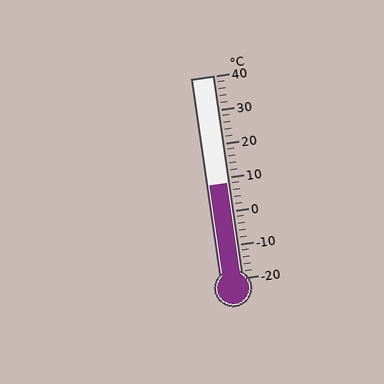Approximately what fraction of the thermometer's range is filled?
The thermometer is filled to approximately 45% of its range.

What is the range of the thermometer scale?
The thermometer scale ranges from -20°C to 40°C.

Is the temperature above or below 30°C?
The temperature is below 30°C.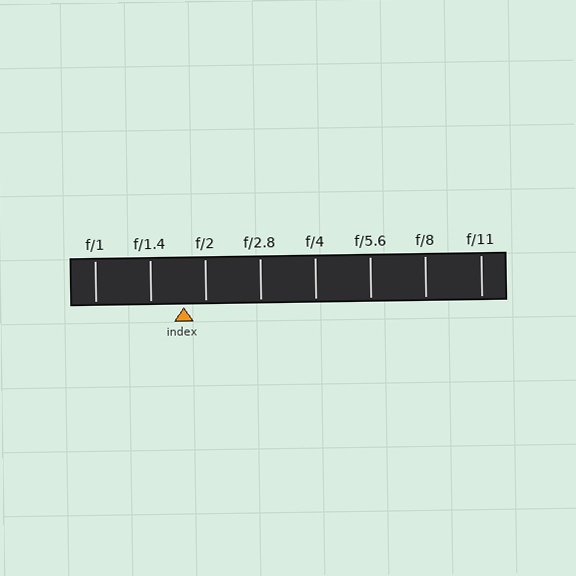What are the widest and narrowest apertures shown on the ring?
The widest aperture shown is f/1 and the narrowest is f/11.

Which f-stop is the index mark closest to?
The index mark is closest to f/2.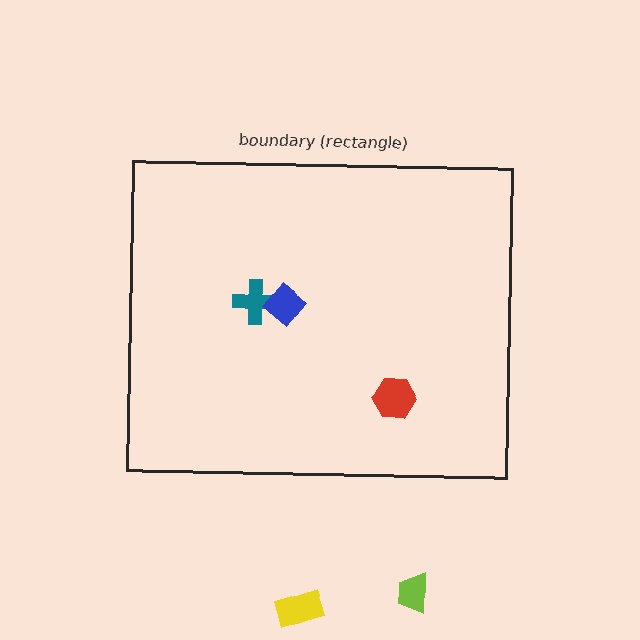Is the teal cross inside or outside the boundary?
Inside.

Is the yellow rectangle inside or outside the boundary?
Outside.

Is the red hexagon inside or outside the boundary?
Inside.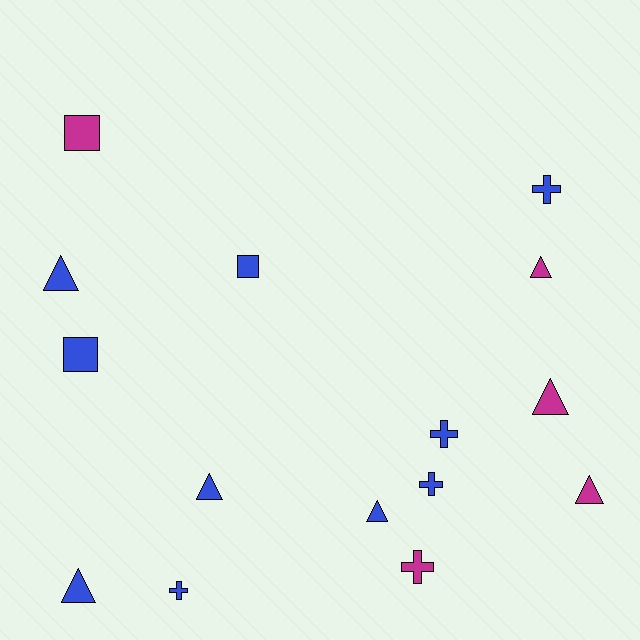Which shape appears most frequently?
Triangle, with 7 objects.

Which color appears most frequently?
Blue, with 10 objects.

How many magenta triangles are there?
There are 3 magenta triangles.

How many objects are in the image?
There are 15 objects.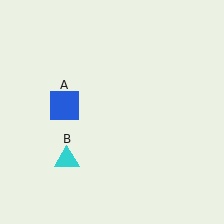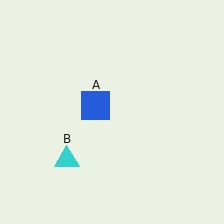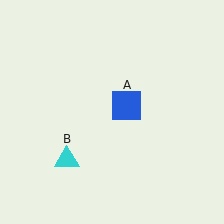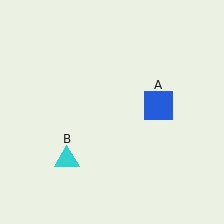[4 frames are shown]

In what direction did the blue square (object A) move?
The blue square (object A) moved right.